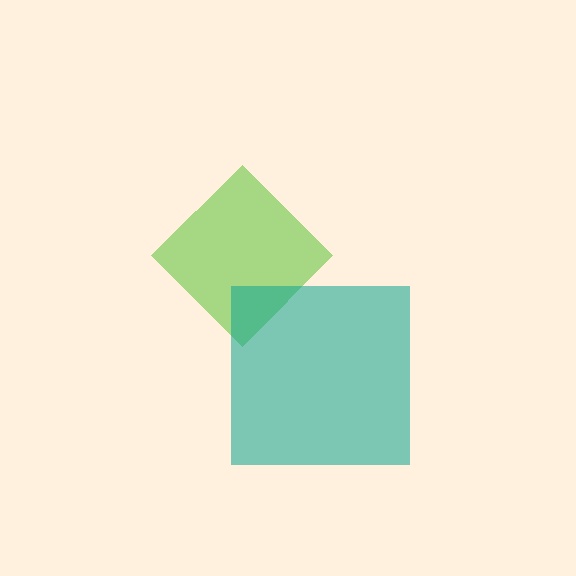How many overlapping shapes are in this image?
There are 2 overlapping shapes in the image.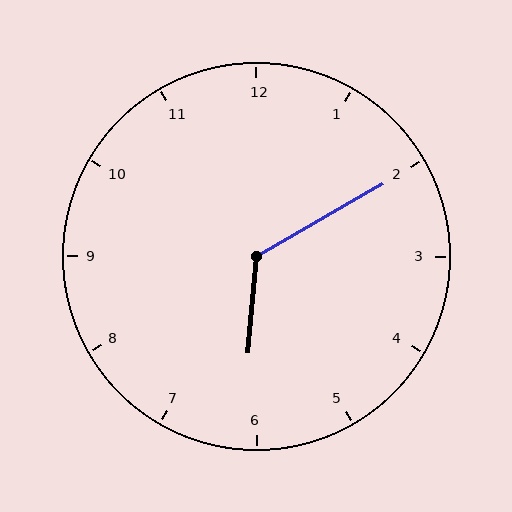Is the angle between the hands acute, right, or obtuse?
It is obtuse.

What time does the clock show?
6:10.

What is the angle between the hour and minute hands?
Approximately 125 degrees.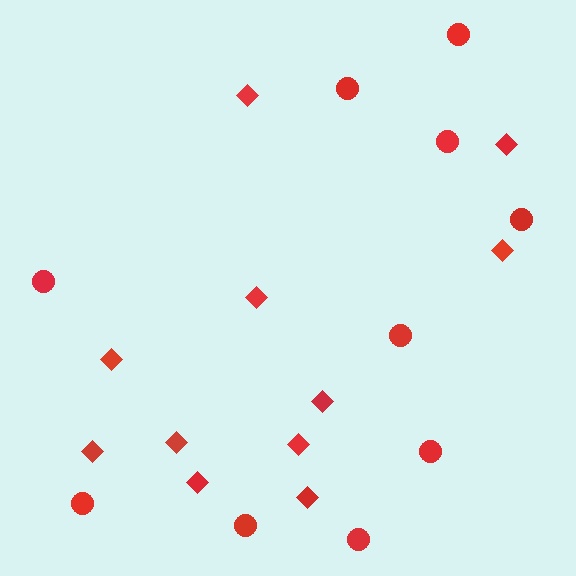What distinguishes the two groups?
There are 2 groups: one group of diamonds (11) and one group of circles (10).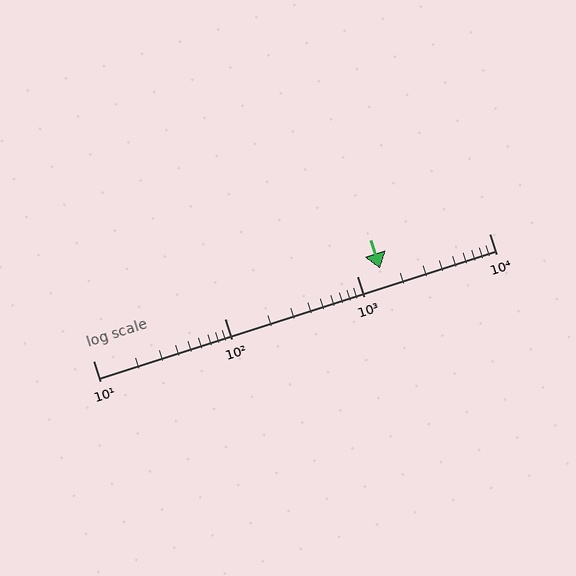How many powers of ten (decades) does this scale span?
The scale spans 3 decades, from 10 to 10000.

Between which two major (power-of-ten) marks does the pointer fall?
The pointer is between 1000 and 10000.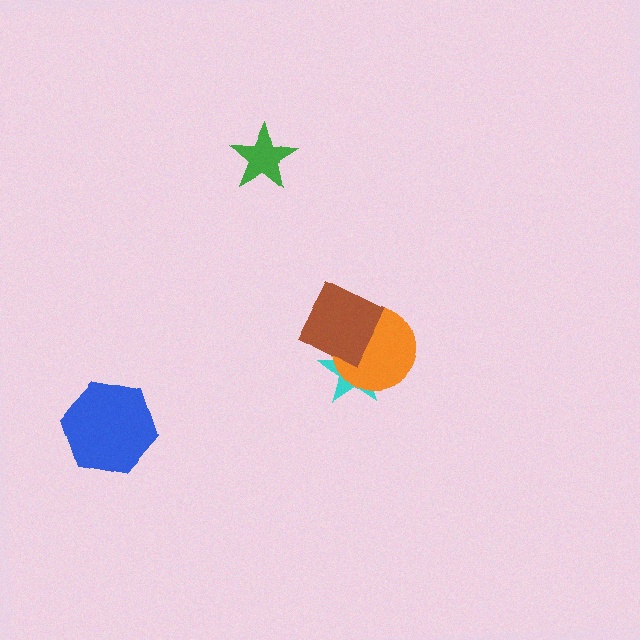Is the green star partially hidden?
No, no other shape covers it.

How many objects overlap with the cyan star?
2 objects overlap with the cyan star.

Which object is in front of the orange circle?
The brown diamond is in front of the orange circle.